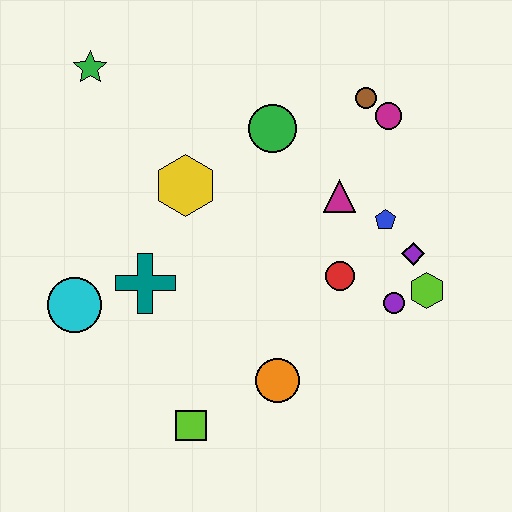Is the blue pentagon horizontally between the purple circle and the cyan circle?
Yes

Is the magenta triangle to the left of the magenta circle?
Yes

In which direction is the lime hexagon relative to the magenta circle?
The lime hexagon is below the magenta circle.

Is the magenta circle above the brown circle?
No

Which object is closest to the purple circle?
The lime hexagon is closest to the purple circle.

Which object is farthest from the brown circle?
The lime square is farthest from the brown circle.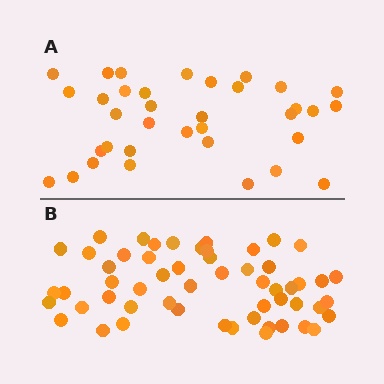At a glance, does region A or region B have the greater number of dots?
Region B (the bottom region) has more dots.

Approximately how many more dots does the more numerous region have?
Region B has approximately 20 more dots than region A.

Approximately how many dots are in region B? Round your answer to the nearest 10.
About 60 dots. (The exact count is 55, which rounds to 60.)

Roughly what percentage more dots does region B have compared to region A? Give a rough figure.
About 55% more.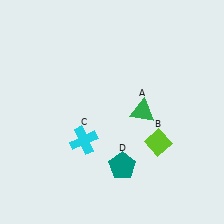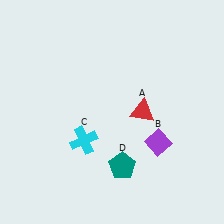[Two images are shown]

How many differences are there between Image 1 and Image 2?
There are 2 differences between the two images.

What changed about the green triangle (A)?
In Image 1, A is green. In Image 2, it changed to red.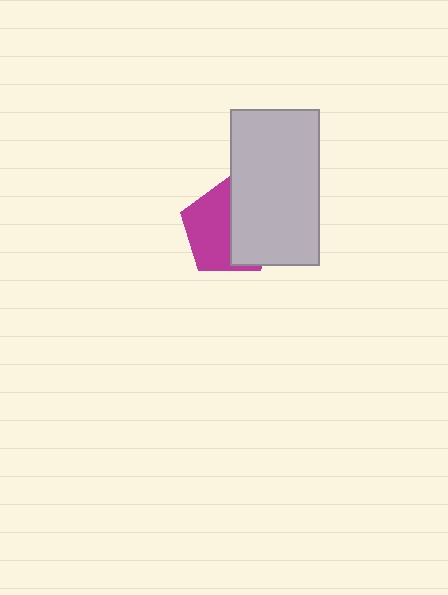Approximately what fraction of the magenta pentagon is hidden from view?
Roughly 47% of the magenta pentagon is hidden behind the light gray rectangle.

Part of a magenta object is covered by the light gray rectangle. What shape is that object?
It is a pentagon.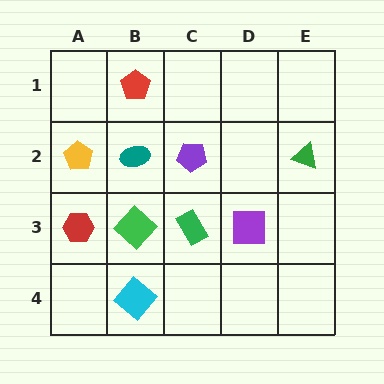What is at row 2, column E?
A green triangle.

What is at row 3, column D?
A purple square.